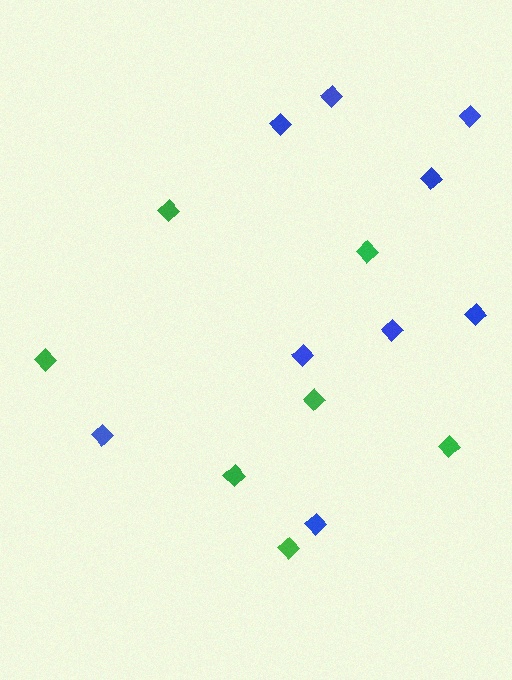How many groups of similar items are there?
There are 2 groups: one group of green diamonds (7) and one group of blue diamonds (9).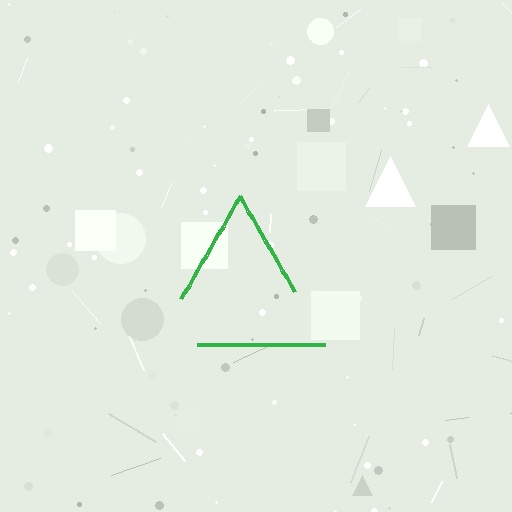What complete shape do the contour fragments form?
The contour fragments form a triangle.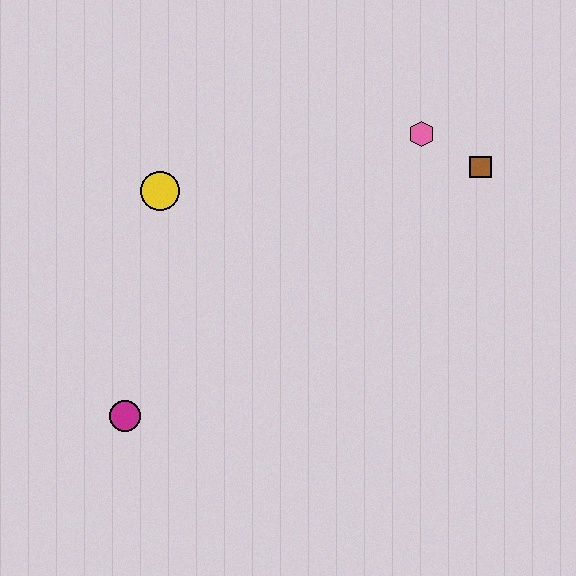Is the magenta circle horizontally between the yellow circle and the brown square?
No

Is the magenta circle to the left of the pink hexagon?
Yes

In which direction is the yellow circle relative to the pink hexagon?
The yellow circle is to the left of the pink hexagon.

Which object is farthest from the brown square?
The magenta circle is farthest from the brown square.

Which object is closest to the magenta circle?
The yellow circle is closest to the magenta circle.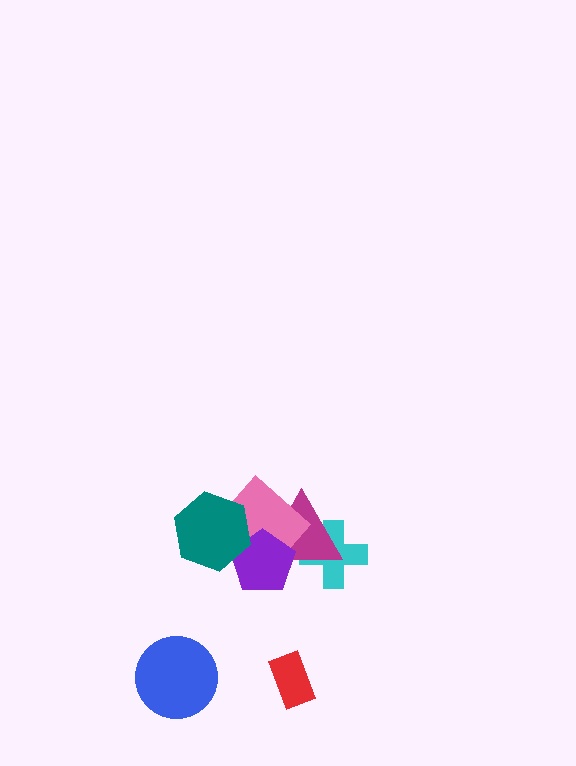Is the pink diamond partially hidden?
Yes, it is partially covered by another shape.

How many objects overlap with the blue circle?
0 objects overlap with the blue circle.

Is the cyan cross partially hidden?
Yes, it is partially covered by another shape.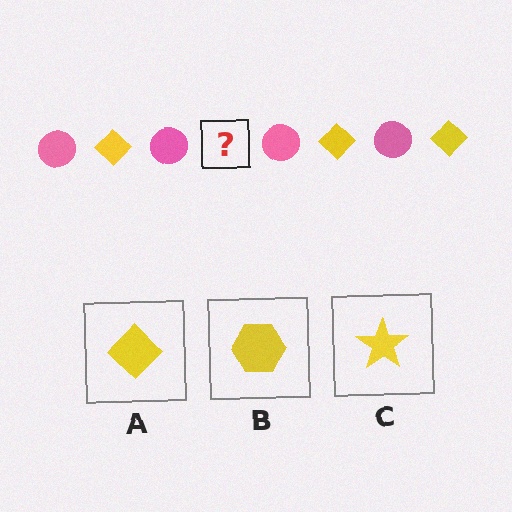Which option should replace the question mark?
Option A.